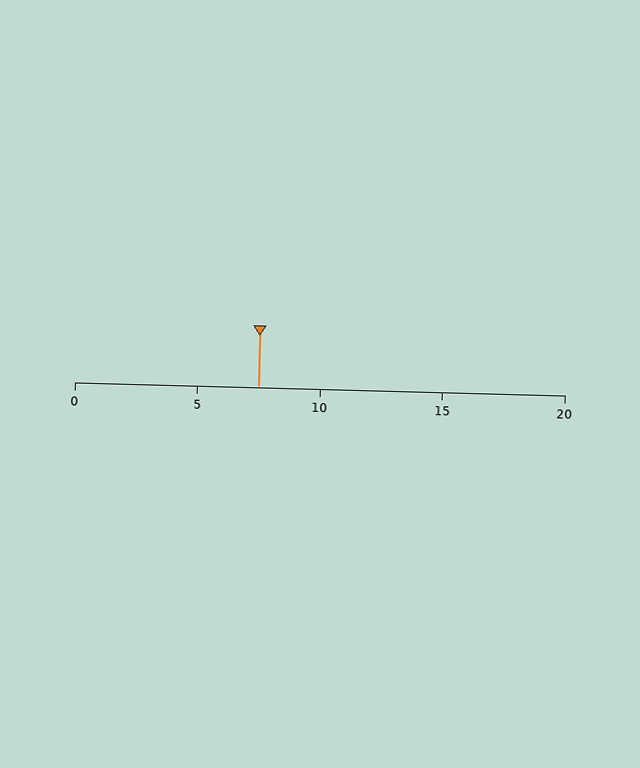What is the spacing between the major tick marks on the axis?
The major ticks are spaced 5 apart.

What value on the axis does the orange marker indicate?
The marker indicates approximately 7.5.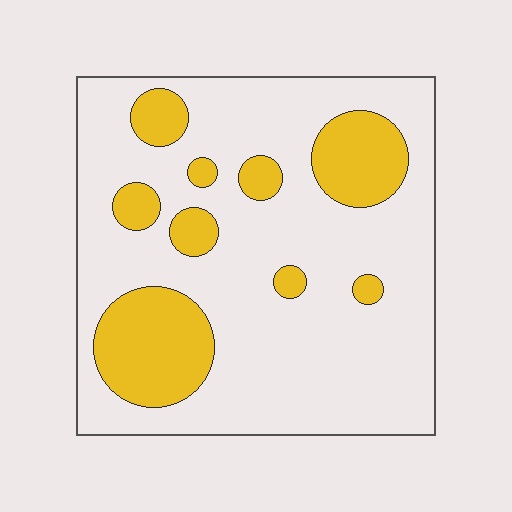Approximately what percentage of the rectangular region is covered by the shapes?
Approximately 25%.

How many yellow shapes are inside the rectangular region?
9.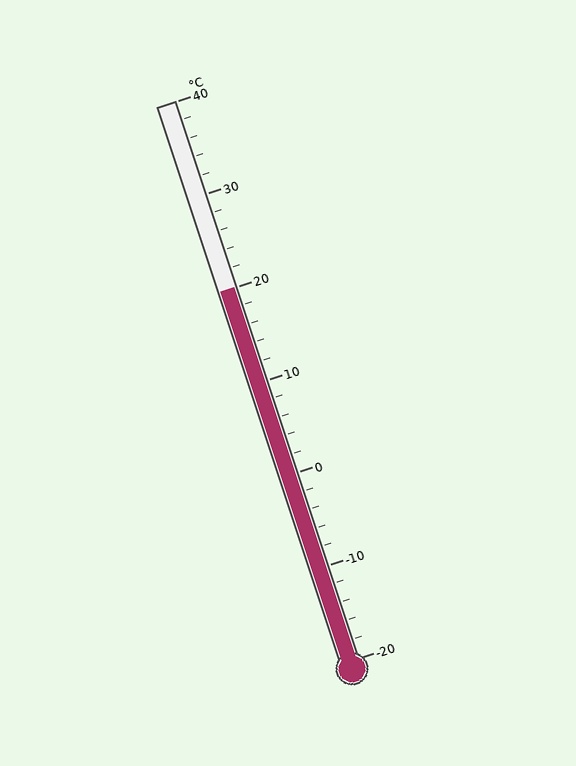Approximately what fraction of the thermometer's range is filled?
The thermometer is filled to approximately 65% of its range.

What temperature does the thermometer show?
The thermometer shows approximately 20°C.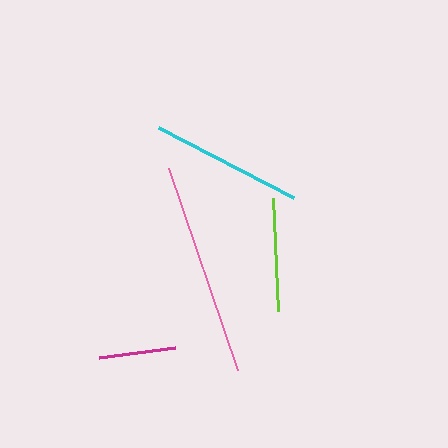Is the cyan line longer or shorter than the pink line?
The pink line is longer than the cyan line.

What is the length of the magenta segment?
The magenta segment is approximately 77 pixels long.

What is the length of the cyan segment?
The cyan segment is approximately 152 pixels long.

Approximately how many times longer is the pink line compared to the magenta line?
The pink line is approximately 2.8 times the length of the magenta line.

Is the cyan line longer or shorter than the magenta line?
The cyan line is longer than the magenta line.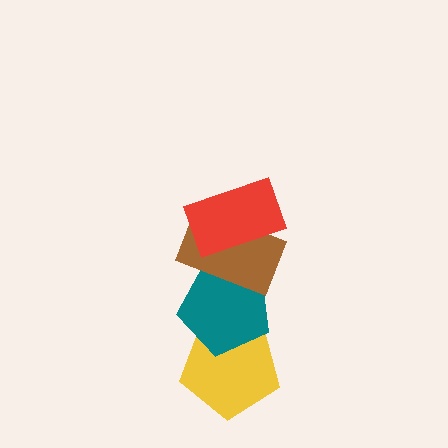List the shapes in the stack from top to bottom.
From top to bottom: the red rectangle, the brown rectangle, the teal pentagon, the yellow pentagon.